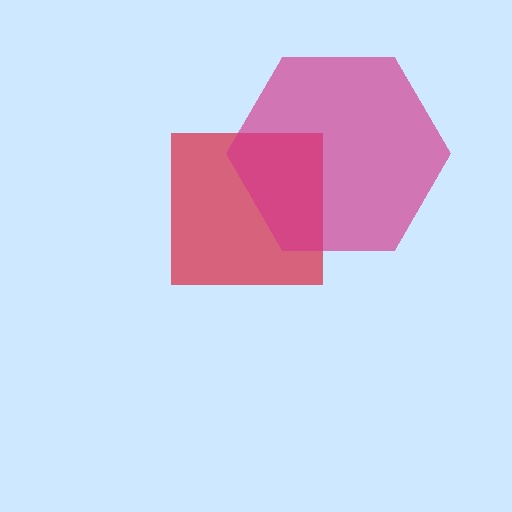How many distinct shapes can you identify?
There are 2 distinct shapes: a red square, a magenta hexagon.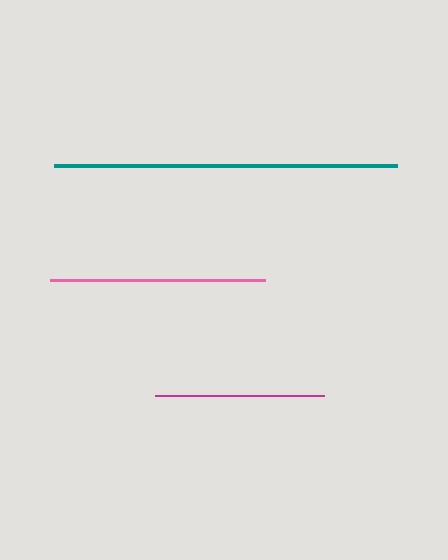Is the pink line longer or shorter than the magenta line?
The pink line is longer than the magenta line.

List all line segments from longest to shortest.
From longest to shortest: teal, pink, magenta.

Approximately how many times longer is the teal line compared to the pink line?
The teal line is approximately 1.6 times the length of the pink line.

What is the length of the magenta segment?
The magenta segment is approximately 169 pixels long.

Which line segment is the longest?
The teal line is the longest at approximately 342 pixels.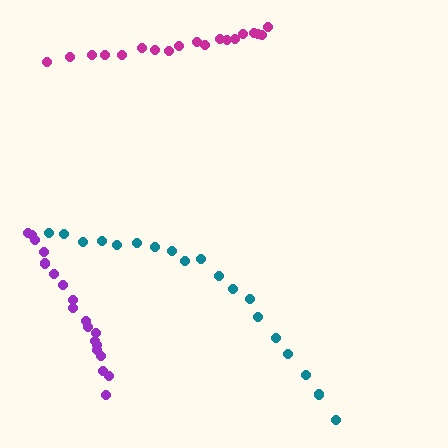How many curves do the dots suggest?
There are 3 distinct paths.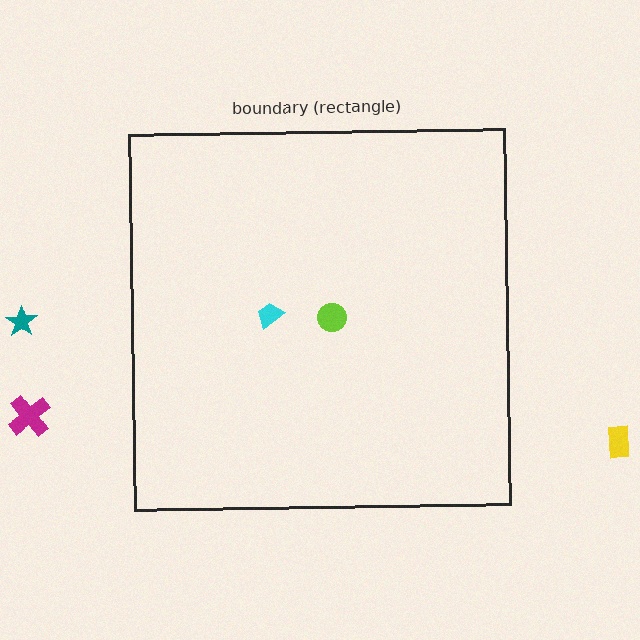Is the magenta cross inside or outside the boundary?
Outside.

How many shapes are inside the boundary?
2 inside, 3 outside.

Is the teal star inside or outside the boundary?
Outside.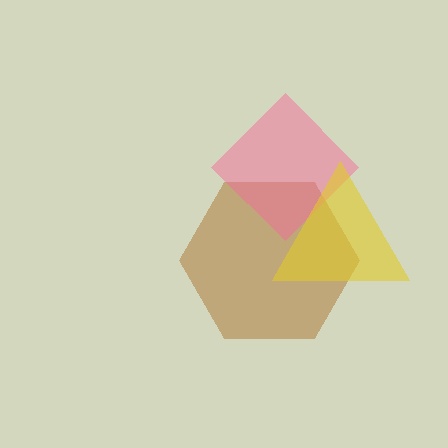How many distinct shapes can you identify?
There are 3 distinct shapes: a brown hexagon, a pink diamond, a yellow triangle.